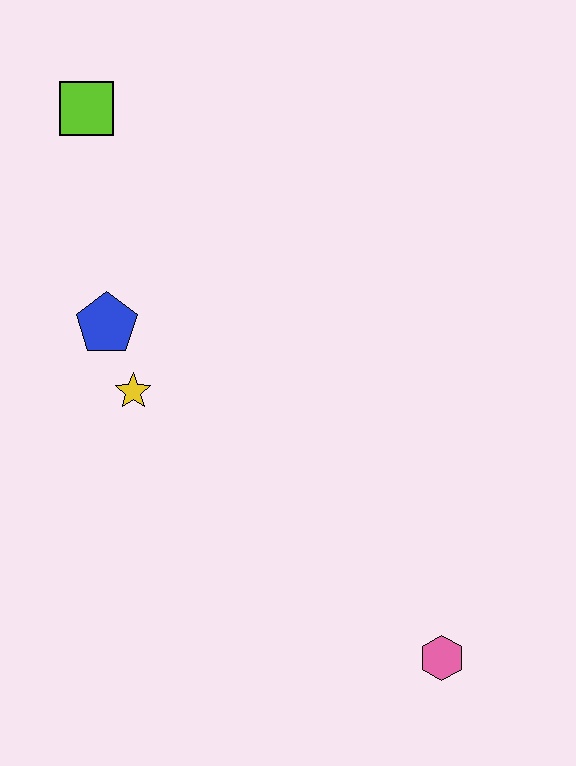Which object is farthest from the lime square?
The pink hexagon is farthest from the lime square.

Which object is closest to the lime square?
The blue pentagon is closest to the lime square.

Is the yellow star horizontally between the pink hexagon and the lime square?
Yes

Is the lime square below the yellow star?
No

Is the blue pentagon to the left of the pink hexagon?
Yes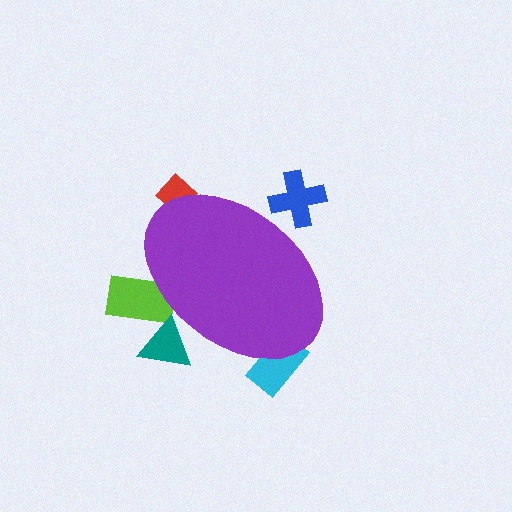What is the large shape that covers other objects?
A purple ellipse.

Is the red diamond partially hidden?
Yes, the red diamond is partially hidden behind the purple ellipse.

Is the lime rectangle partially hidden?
Yes, the lime rectangle is partially hidden behind the purple ellipse.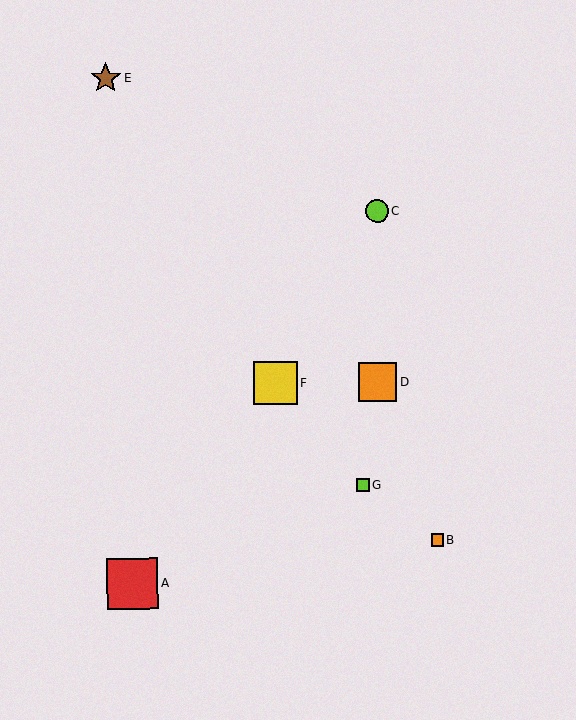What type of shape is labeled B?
Shape B is an orange square.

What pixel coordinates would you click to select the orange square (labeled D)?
Click at (378, 382) to select the orange square D.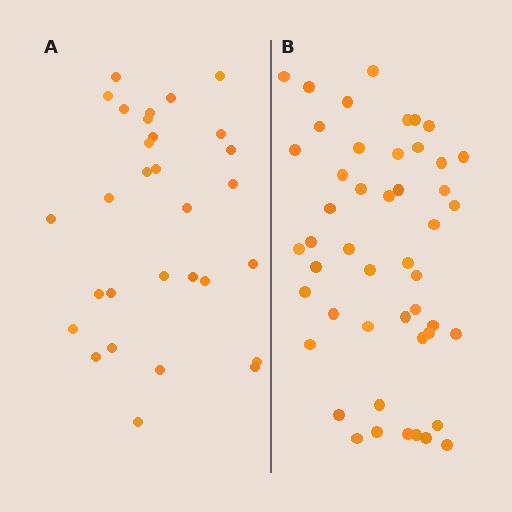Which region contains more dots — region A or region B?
Region B (the right region) has more dots.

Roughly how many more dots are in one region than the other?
Region B has approximately 20 more dots than region A.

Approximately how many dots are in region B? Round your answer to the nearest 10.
About 50 dots. (The exact count is 48, which rounds to 50.)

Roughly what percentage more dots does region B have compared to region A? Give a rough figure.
About 60% more.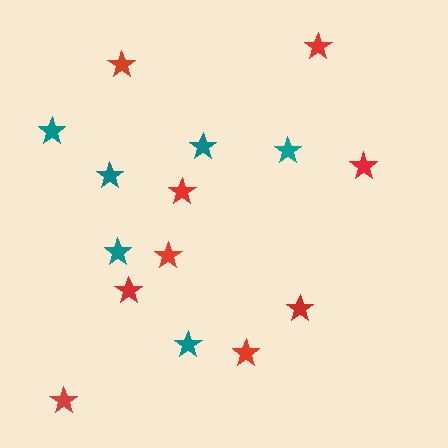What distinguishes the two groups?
There are 2 groups: one group of red stars (9) and one group of teal stars (6).